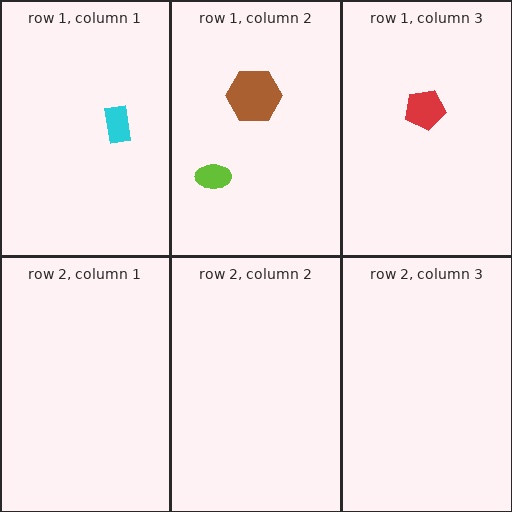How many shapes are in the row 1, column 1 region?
1.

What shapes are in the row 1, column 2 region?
The lime ellipse, the brown hexagon.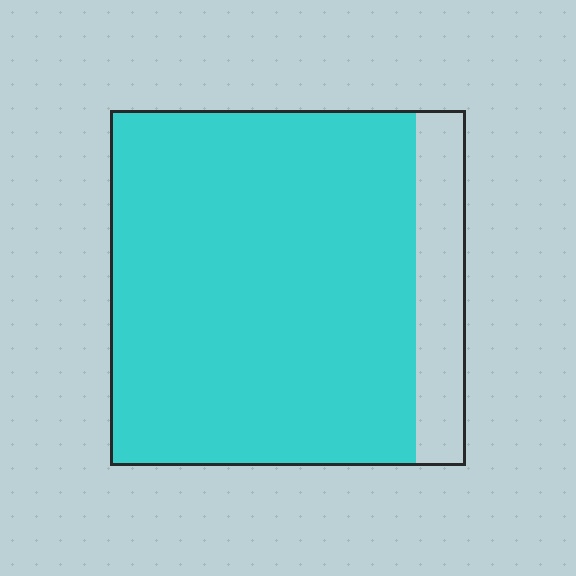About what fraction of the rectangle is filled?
About seven eighths (7/8).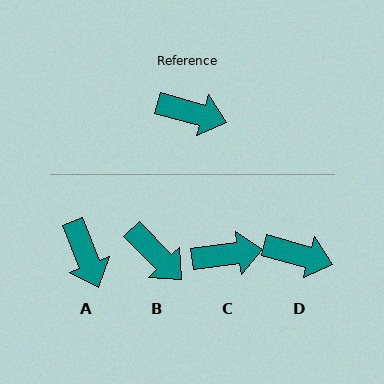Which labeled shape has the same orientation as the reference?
D.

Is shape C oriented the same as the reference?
No, it is off by about 23 degrees.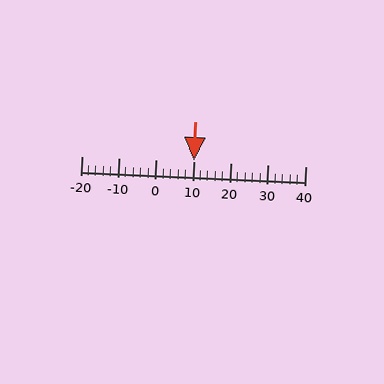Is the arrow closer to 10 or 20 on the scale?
The arrow is closer to 10.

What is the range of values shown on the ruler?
The ruler shows values from -20 to 40.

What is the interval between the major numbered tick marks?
The major tick marks are spaced 10 units apart.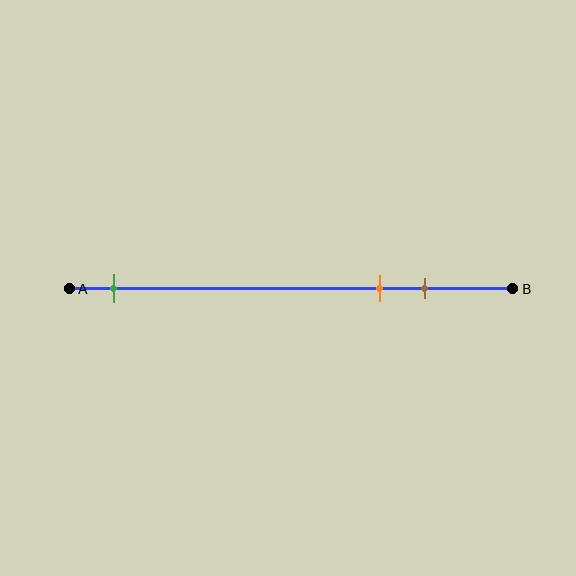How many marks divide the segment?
There are 3 marks dividing the segment.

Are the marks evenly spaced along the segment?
No, the marks are not evenly spaced.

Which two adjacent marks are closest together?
The orange and brown marks are the closest adjacent pair.